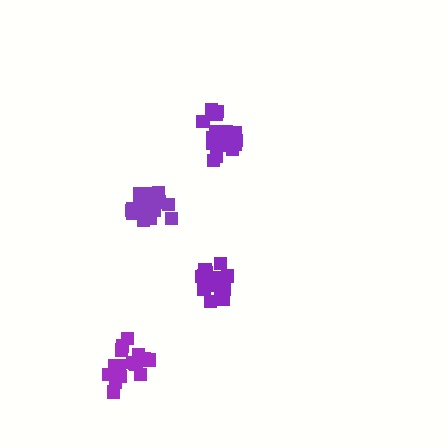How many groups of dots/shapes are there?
There are 4 groups.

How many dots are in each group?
Group 1: 19 dots, Group 2: 18 dots, Group 3: 19 dots, Group 4: 19 dots (75 total).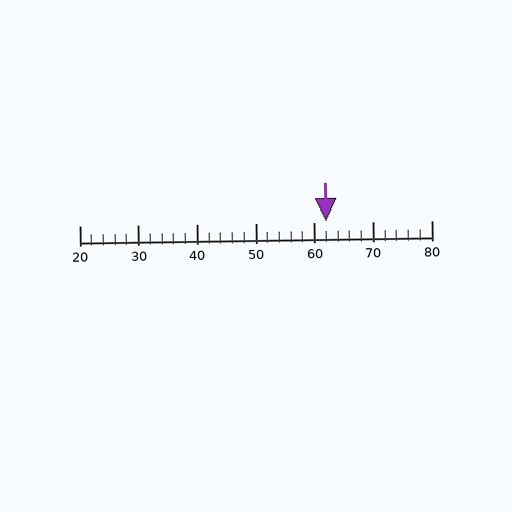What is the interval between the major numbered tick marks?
The major tick marks are spaced 10 units apart.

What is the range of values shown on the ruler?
The ruler shows values from 20 to 80.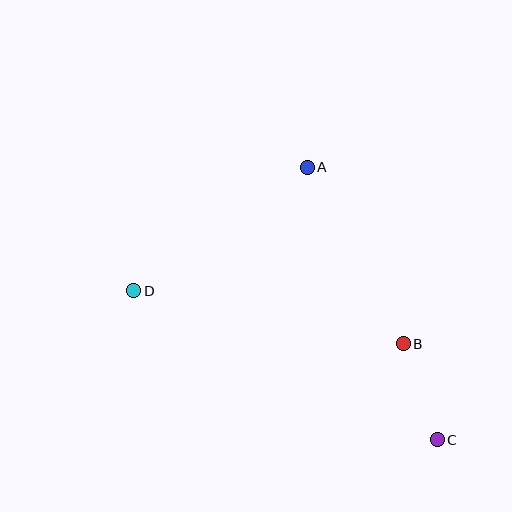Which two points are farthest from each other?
Points C and D are farthest from each other.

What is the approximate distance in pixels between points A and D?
The distance between A and D is approximately 213 pixels.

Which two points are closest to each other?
Points B and C are closest to each other.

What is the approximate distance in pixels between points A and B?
The distance between A and B is approximately 201 pixels.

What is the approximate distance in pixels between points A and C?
The distance between A and C is approximately 302 pixels.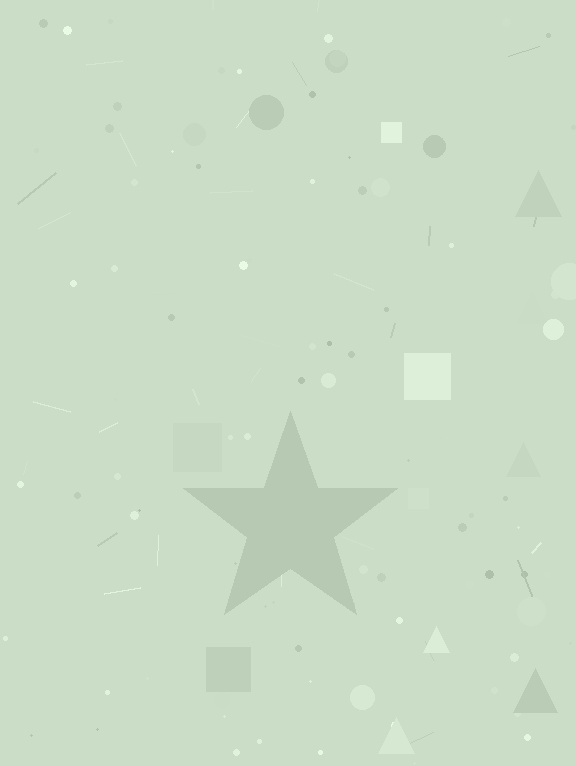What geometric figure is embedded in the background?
A star is embedded in the background.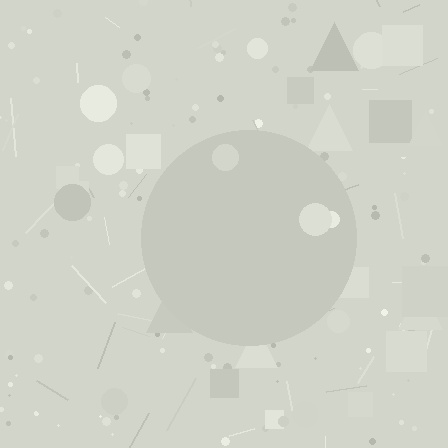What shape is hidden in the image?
A circle is hidden in the image.